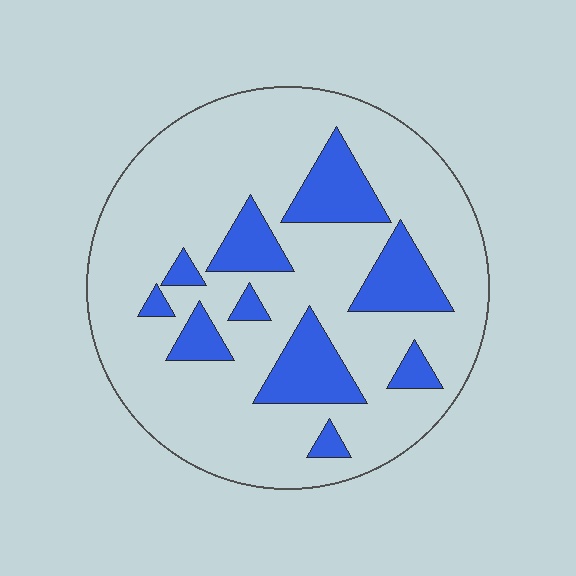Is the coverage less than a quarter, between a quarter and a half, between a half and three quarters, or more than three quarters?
Less than a quarter.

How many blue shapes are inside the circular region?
10.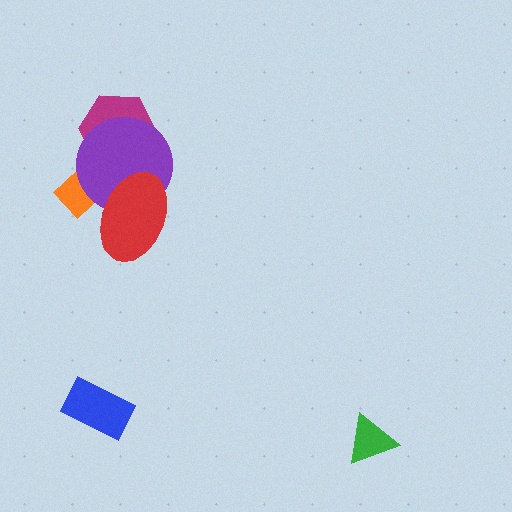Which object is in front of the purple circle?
The red ellipse is in front of the purple circle.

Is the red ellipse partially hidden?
No, no other shape covers it.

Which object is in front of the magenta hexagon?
The purple circle is in front of the magenta hexagon.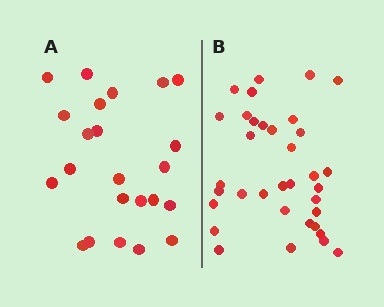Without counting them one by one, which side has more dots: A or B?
Region B (the right region) has more dots.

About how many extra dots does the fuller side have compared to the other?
Region B has roughly 12 or so more dots than region A.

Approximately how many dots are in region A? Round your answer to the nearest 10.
About 20 dots. (The exact count is 23, which rounds to 20.)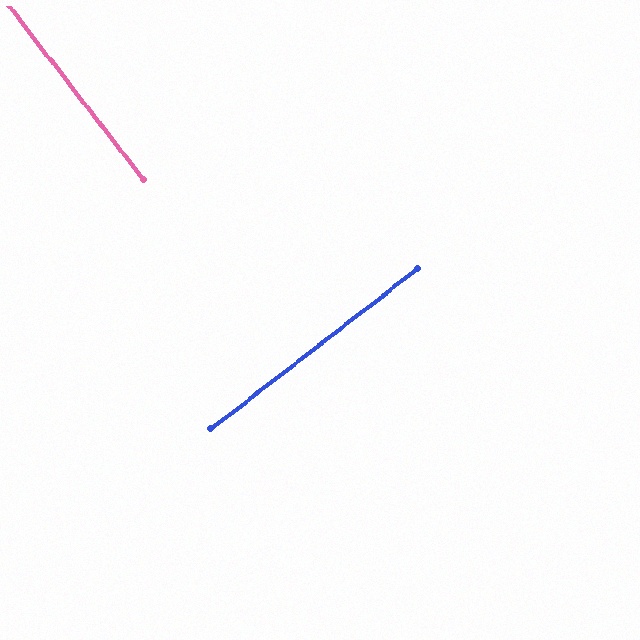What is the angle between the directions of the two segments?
Approximately 90 degrees.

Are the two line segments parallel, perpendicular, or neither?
Perpendicular — they meet at approximately 90°.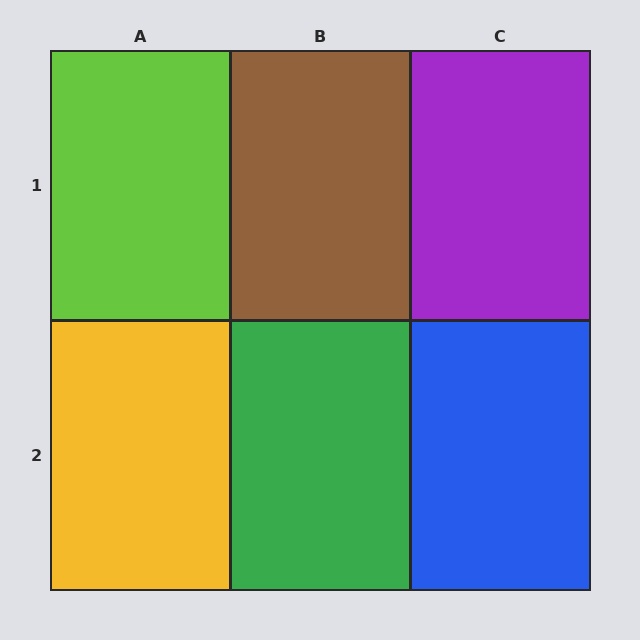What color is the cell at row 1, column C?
Purple.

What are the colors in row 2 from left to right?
Yellow, green, blue.